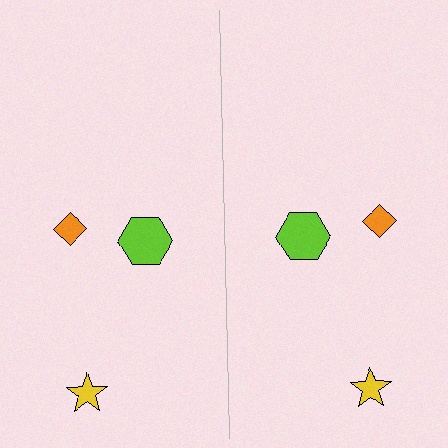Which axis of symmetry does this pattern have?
The pattern has a vertical axis of symmetry running through the center of the image.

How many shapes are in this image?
There are 6 shapes in this image.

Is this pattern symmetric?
Yes, this pattern has bilateral (reflection) symmetry.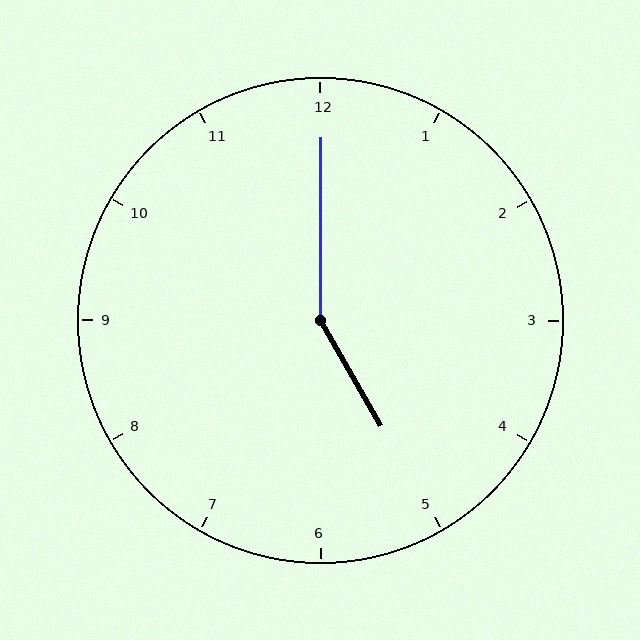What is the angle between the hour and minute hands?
Approximately 150 degrees.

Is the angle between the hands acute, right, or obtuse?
It is obtuse.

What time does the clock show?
5:00.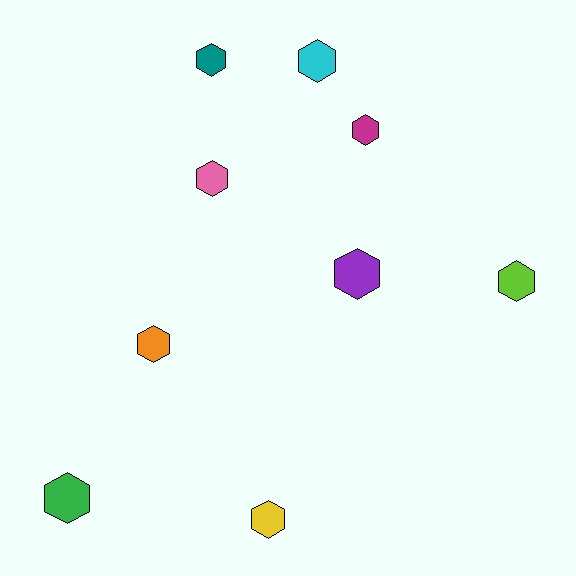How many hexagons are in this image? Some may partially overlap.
There are 9 hexagons.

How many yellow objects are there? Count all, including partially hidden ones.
There is 1 yellow object.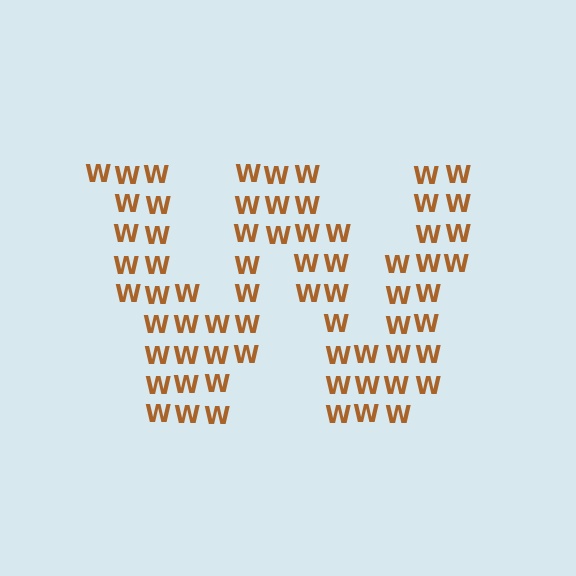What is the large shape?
The large shape is the letter W.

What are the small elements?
The small elements are letter W's.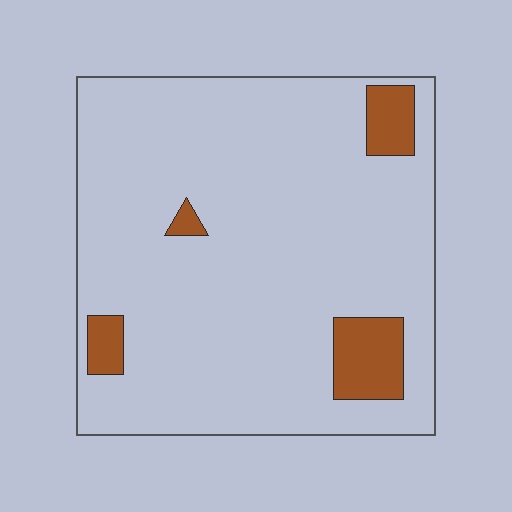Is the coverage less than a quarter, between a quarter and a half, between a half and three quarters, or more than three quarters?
Less than a quarter.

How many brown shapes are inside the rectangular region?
4.